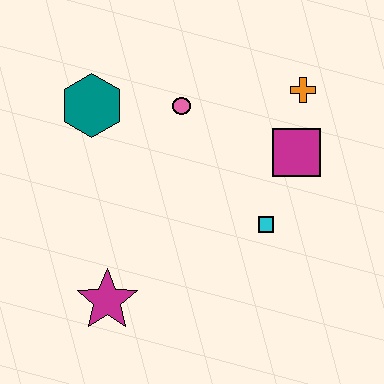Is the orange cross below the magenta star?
No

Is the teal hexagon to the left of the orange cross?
Yes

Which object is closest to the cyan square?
The magenta square is closest to the cyan square.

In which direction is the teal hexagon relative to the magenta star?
The teal hexagon is above the magenta star.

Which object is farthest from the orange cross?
The magenta star is farthest from the orange cross.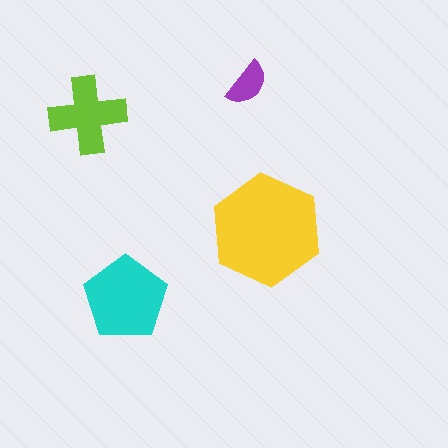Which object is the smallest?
The purple semicircle.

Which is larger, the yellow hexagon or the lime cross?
The yellow hexagon.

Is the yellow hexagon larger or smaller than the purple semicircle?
Larger.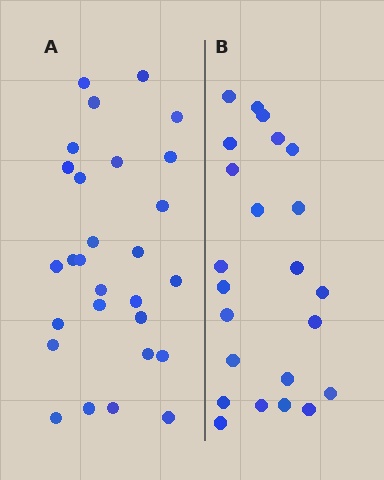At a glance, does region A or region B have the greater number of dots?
Region A (the left region) has more dots.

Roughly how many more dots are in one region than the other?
Region A has about 5 more dots than region B.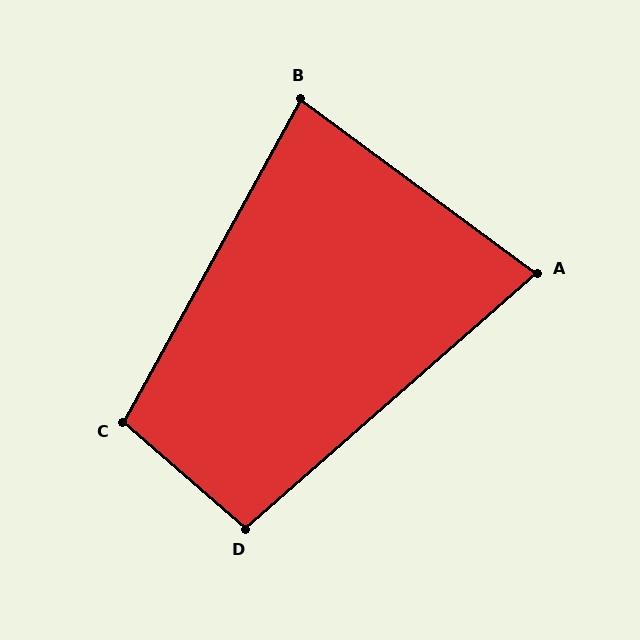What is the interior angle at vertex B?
Approximately 82 degrees (acute).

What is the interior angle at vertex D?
Approximately 98 degrees (obtuse).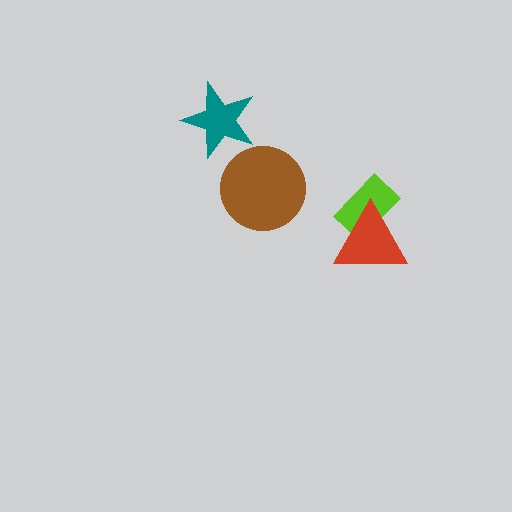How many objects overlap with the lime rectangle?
1 object overlaps with the lime rectangle.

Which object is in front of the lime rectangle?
The red triangle is in front of the lime rectangle.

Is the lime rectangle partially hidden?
Yes, it is partially covered by another shape.